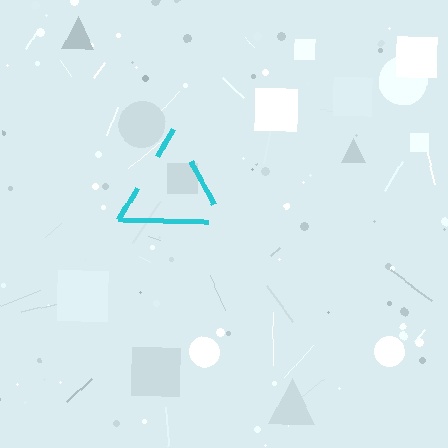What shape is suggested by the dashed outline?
The dashed outline suggests a triangle.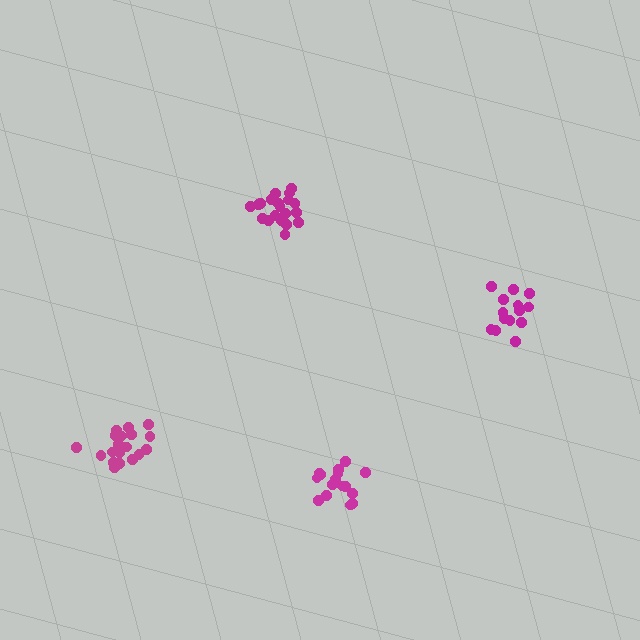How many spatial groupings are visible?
There are 4 spatial groupings.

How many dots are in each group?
Group 1: 20 dots, Group 2: 16 dots, Group 3: 14 dots, Group 4: 20 dots (70 total).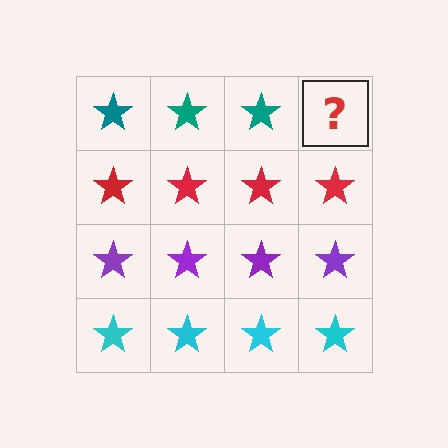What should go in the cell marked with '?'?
The missing cell should contain a teal star.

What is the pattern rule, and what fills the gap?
The rule is that each row has a consistent color. The gap should be filled with a teal star.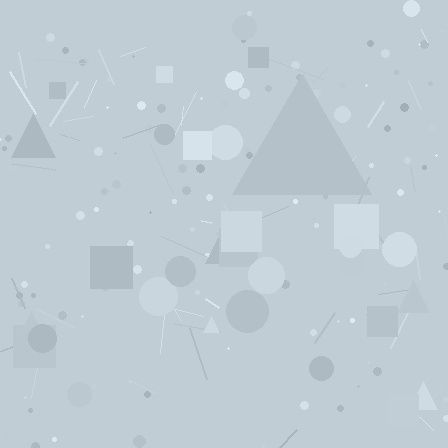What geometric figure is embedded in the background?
A triangle is embedded in the background.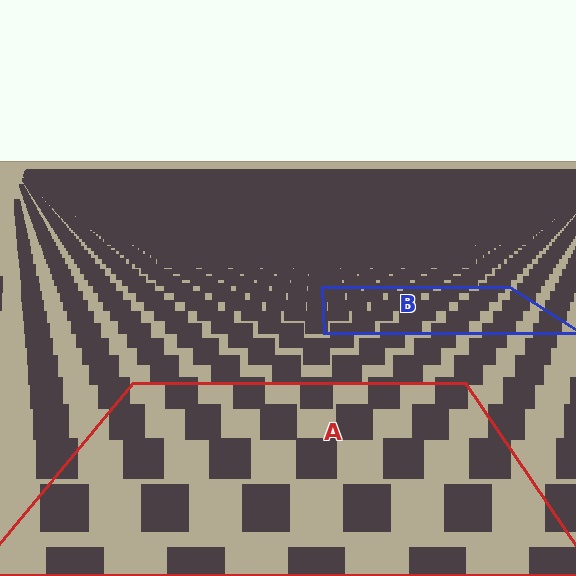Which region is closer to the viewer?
Region A is closer. The texture elements there are larger and more spread out.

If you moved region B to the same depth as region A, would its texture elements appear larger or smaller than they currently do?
They would appear larger. At a closer depth, the same texture elements are projected at a bigger on-screen size.